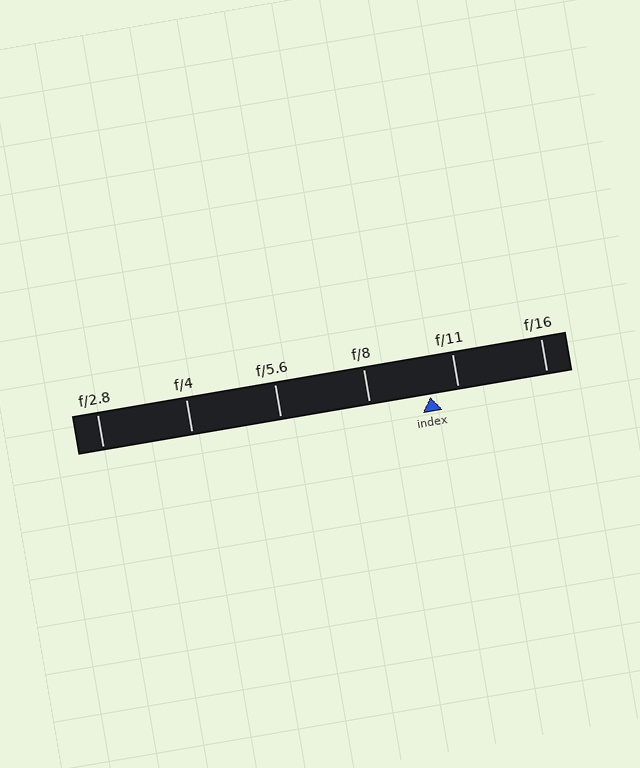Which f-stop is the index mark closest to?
The index mark is closest to f/11.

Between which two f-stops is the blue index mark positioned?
The index mark is between f/8 and f/11.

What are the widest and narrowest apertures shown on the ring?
The widest aperture shown is f/2.8 and the narrowest is f/16.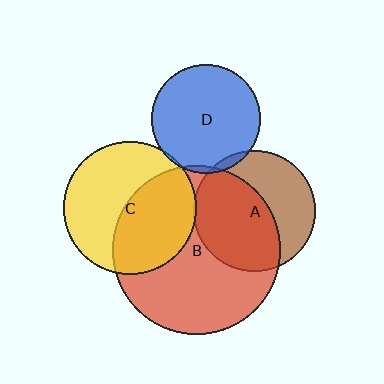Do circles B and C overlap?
Yes.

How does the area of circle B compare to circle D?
Approximately 2.4 times.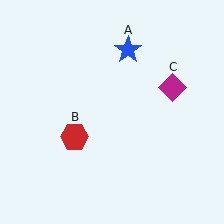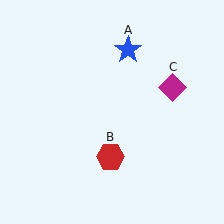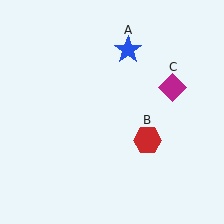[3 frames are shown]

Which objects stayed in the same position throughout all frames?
Blue star (object A) and magenta diamond (object C) remained stationary.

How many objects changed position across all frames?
1 object changed position: red hexagon (object B).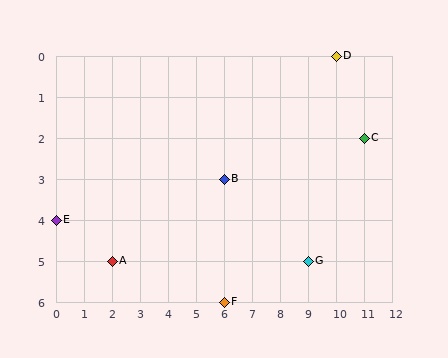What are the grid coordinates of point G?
Point G is at grid coordinates (9, 5).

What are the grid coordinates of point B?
Point B is at grid coordinates (6, 3).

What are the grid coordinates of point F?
Point F is at grid coordinates (6, 6).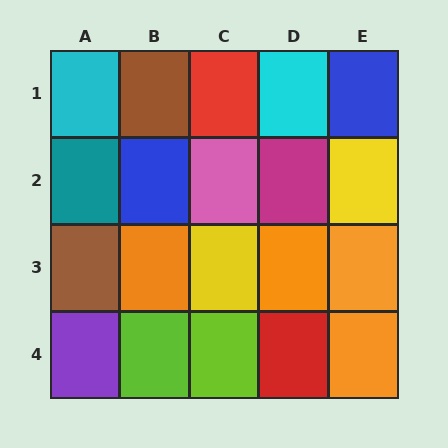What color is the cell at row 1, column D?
Cyan.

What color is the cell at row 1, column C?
Red.